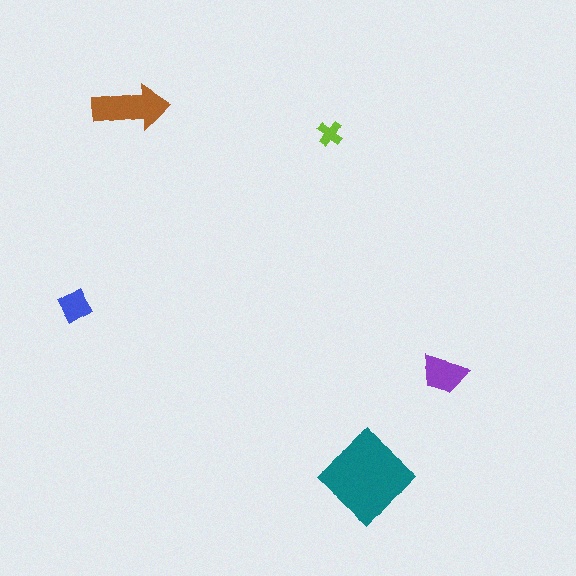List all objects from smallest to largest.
The lime cross, the blue diamond, the purple trapezoid, the brown arrow, the teal diamond.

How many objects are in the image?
There are 5 objects in the image.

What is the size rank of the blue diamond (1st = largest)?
4th.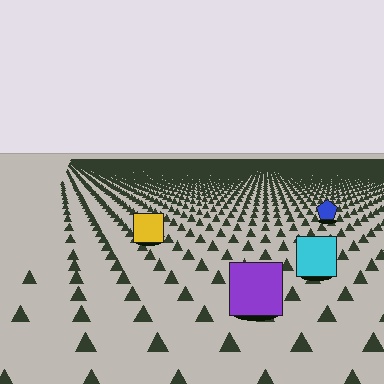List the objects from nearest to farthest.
From nearest to farthest: the purple square, the cyan square, the yellow square, the blue pentagon.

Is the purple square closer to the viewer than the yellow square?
Yes. The purple square is closer — you can tell from the texture gradient: the ground texture is coarser near it.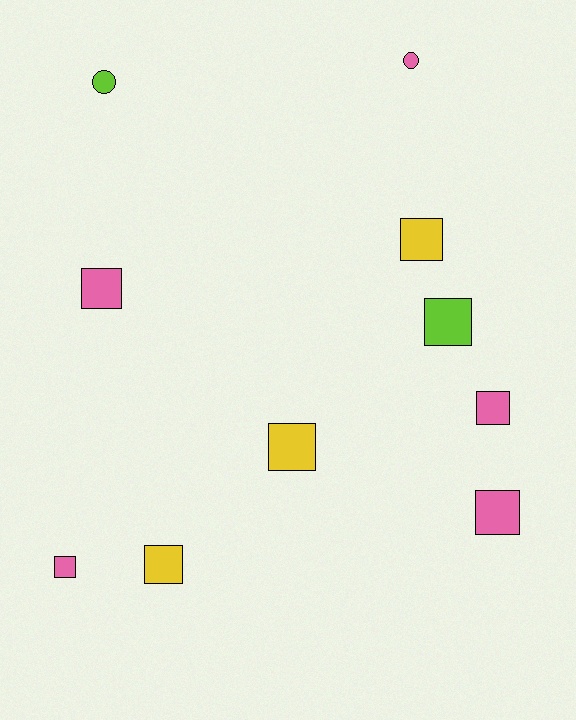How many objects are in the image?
There are 10 objects.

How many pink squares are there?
There are 4 pink squares.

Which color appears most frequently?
Pink, with 5 objects.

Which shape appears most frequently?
Square, with 8 objects.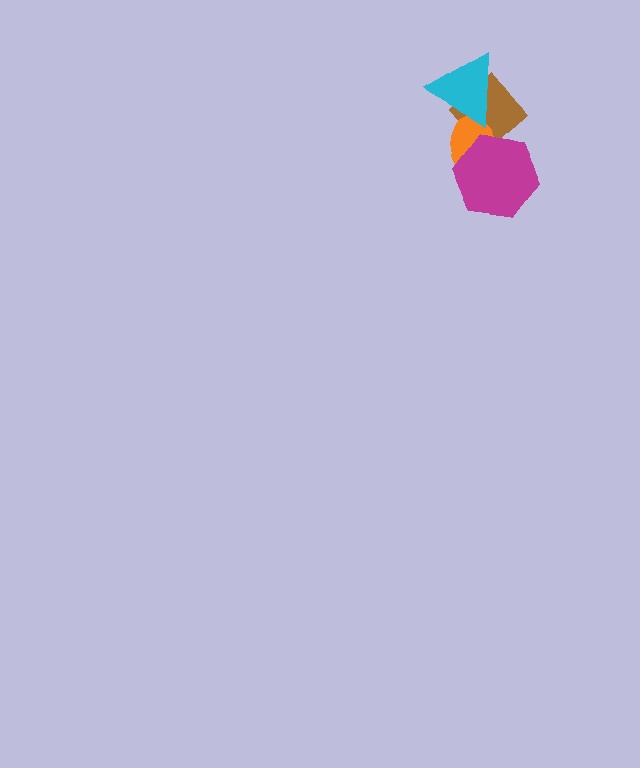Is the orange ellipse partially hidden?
Yes, it is partially covered by another shape.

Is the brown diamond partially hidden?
Yes, it is partially covered by another shape.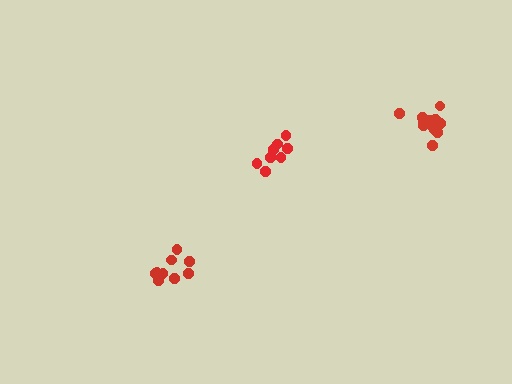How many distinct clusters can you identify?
There are 3 distinct clusters.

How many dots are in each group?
Group 1: 9 dots, Group 2: 8 dots, Group 3: 13 dots (30 total).